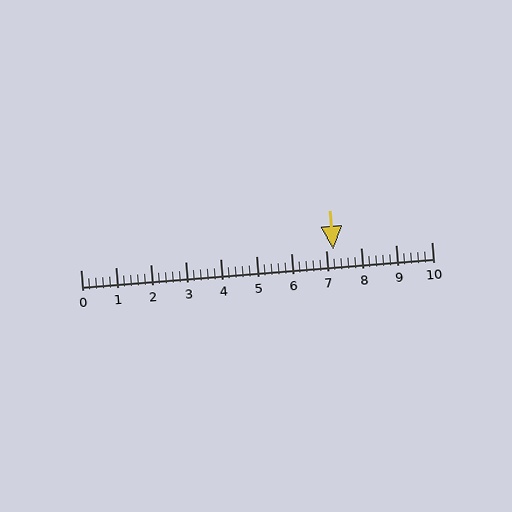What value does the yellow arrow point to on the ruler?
The yellow arrow points to approximately 7.2.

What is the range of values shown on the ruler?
The ruler shows values from 0 to 10.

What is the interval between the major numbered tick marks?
The major tick marks are spaced 1 units apart.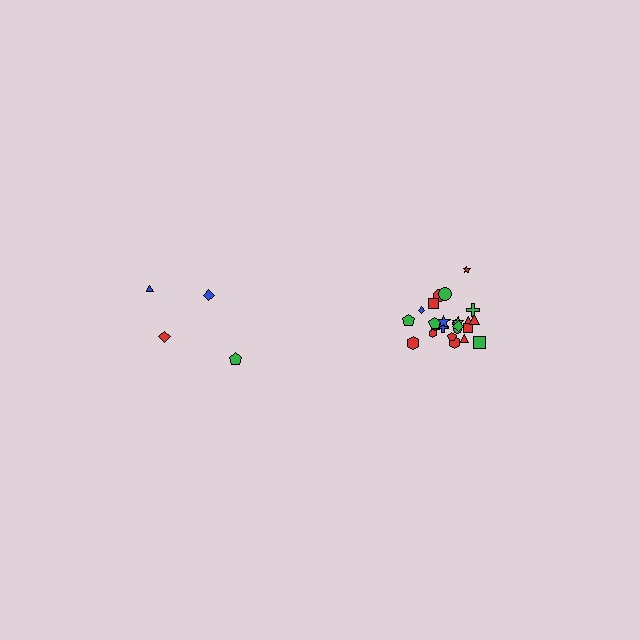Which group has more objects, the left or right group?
The right group.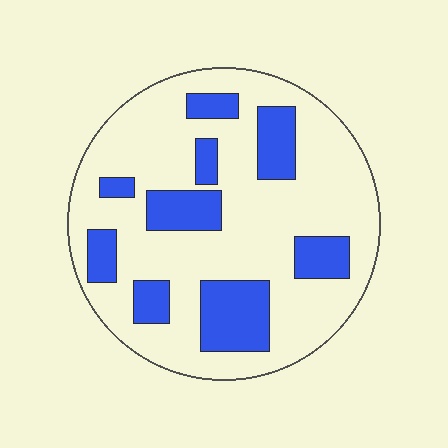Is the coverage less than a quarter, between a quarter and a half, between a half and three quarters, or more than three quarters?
Between a quarter and a half.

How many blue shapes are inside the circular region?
9.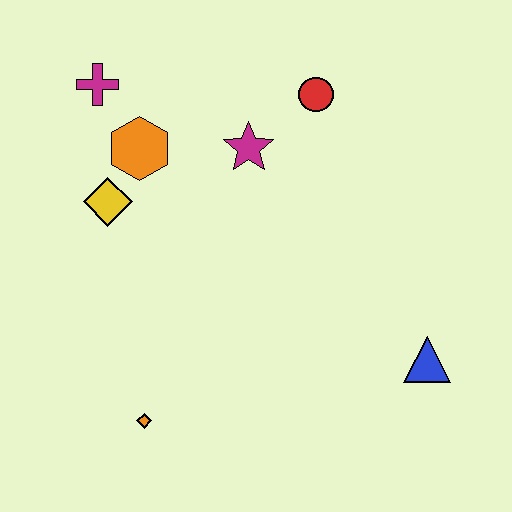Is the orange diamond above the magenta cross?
No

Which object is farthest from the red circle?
The orange diamond is farthest from the red circle.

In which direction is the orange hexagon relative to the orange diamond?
The orange hexagon is above the orange diamond.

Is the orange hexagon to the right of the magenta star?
No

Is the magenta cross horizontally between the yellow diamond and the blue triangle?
No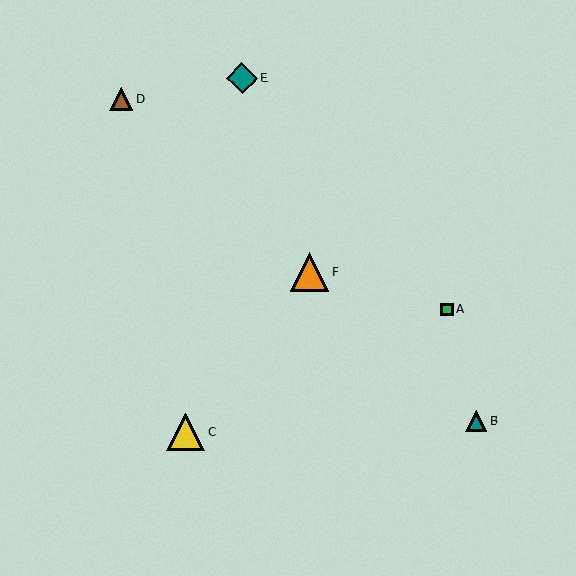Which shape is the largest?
The orange triangle (labeled F) is the largest.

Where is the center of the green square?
The center of the green square is at (447, 309).